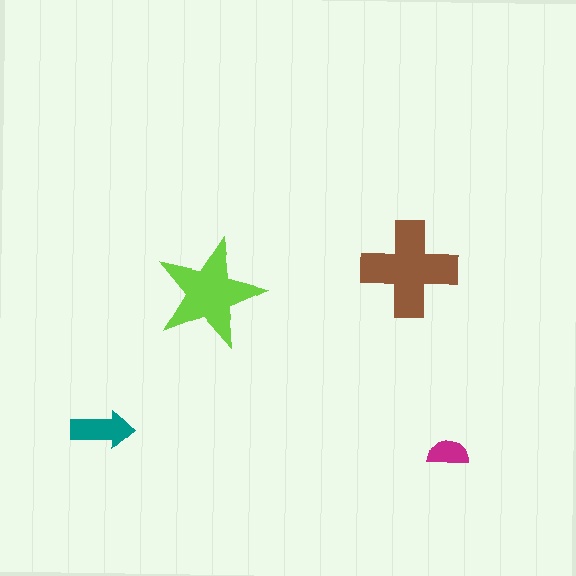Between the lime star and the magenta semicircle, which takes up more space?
The lime star.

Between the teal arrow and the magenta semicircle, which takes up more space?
The teal arrow.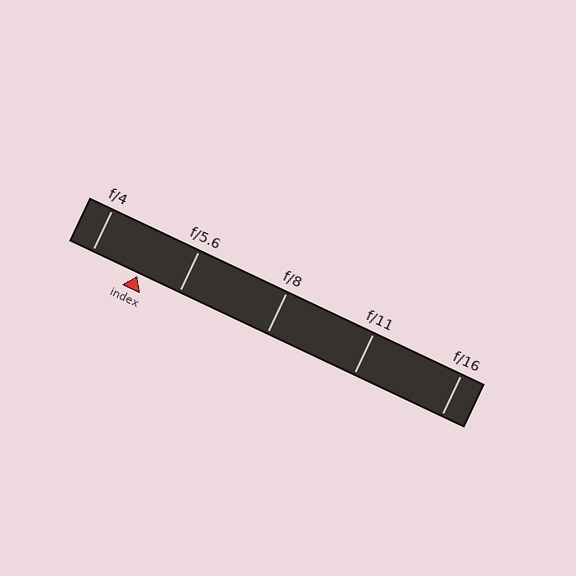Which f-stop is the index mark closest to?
The index mark is closest to f/5.6.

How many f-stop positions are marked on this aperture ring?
There are 5 f-stop positions marked.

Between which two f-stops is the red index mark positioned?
The index mark is between f/4 and f/5.6.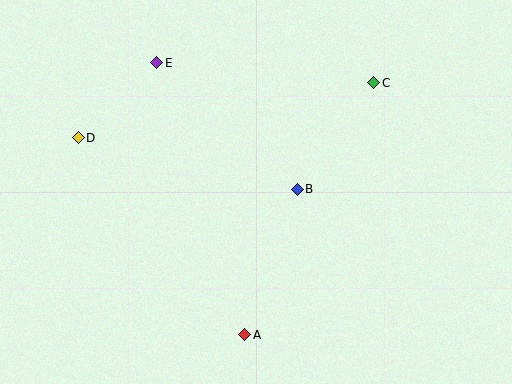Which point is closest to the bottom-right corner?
Point A is closest to the bottom-right corner.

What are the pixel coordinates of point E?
Point E is at (157, 63).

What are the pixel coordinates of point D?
Point D is at (78, 138).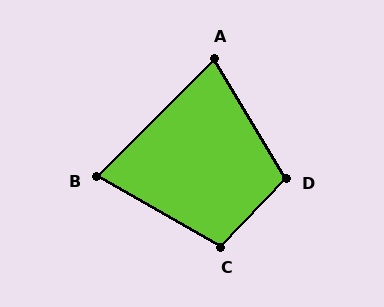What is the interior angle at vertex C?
Approximately 104 degrees (obtuse).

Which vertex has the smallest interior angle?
B, at approximately 75 degrees.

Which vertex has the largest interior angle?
D, at approximately 105 degrees.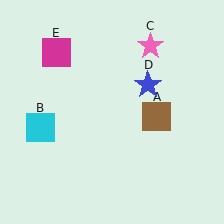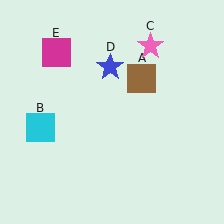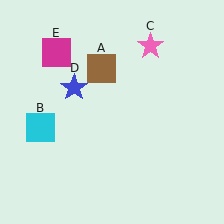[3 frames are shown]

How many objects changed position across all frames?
2 objects changed position: brown square (object A), blue star (object D).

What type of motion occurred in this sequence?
The brown square (object A), blue star (object D) rotated counterclockwise around the center of the scene.